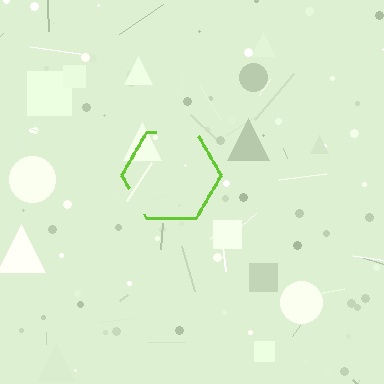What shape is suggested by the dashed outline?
The dashed outline suggests a hexagon.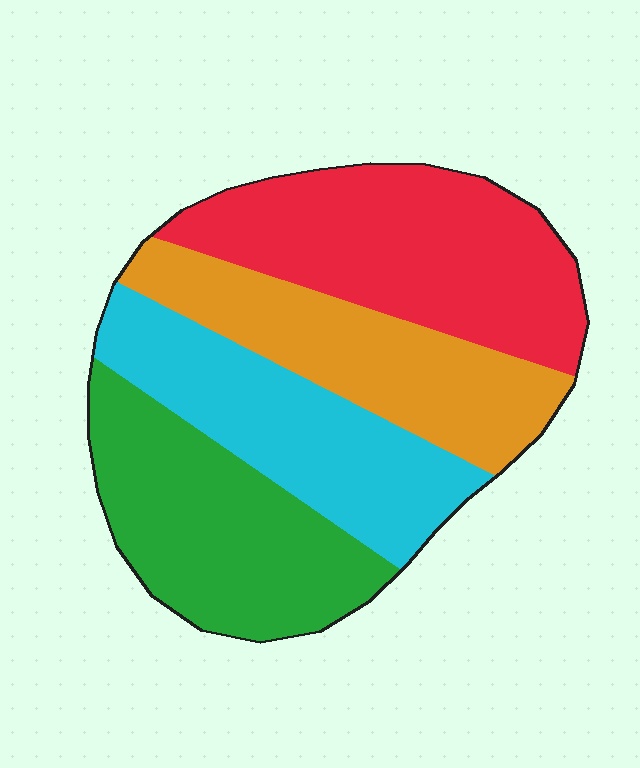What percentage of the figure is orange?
Orange takes up about one fifth (1/5) of the figure.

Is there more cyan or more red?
Red.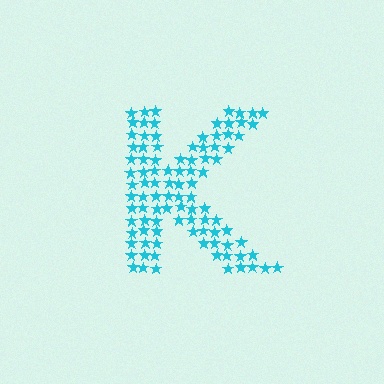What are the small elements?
The small elements are stars.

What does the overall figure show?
The overall figure shows the letter K.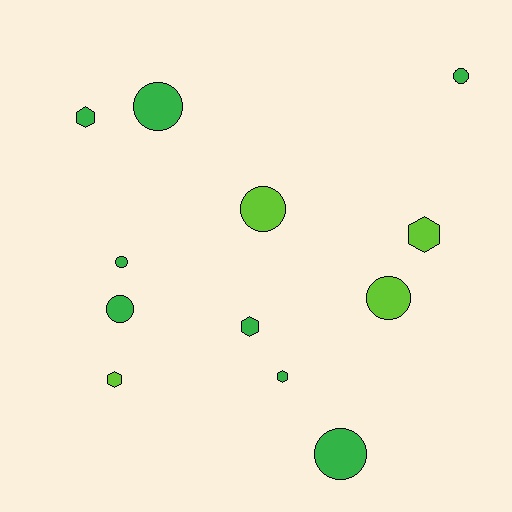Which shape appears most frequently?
Circle, with 7 objects.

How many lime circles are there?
There are 2 lime circles.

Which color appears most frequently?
Green, with 8 objects.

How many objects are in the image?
There are 12 objects.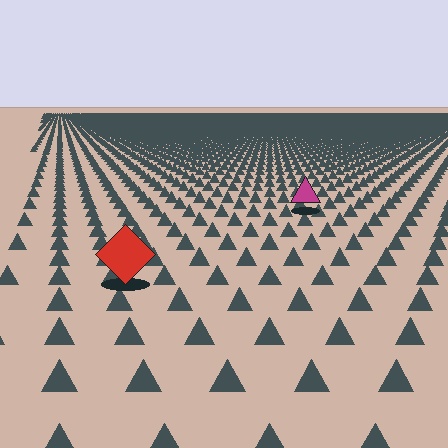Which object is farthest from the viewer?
The magenta triangle is farthest from the viewer. It appears smaller and the ground texture around it is denser.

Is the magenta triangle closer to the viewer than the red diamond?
No. The red diamond is closer — you can tell from the texture gradient: the ground texture is coarser near it.